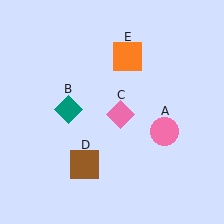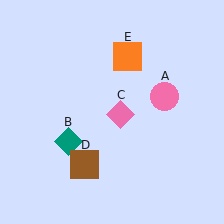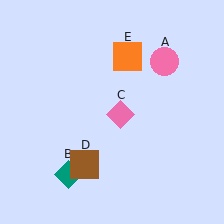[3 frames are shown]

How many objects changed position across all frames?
2 objects changed position: pink circle (object A), teal diamond (object B).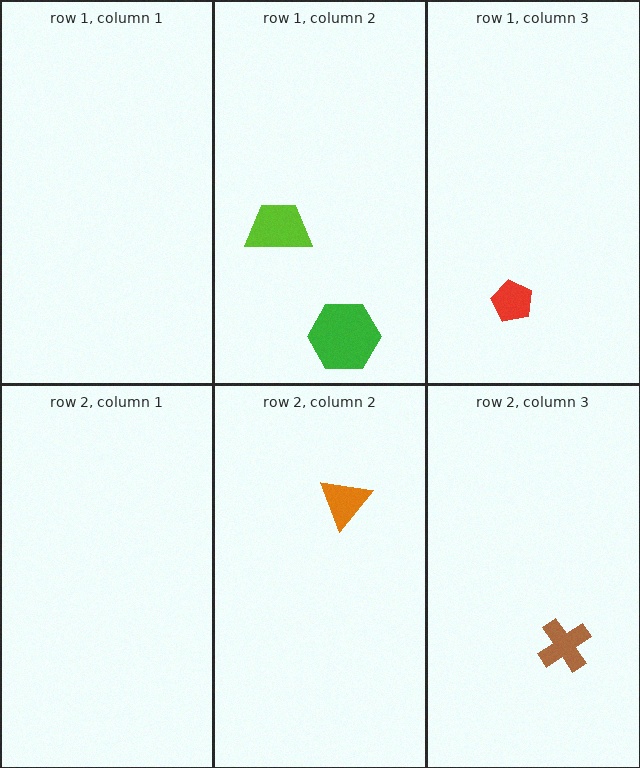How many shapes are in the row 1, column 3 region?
1.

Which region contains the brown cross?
The row 2, column 3 region.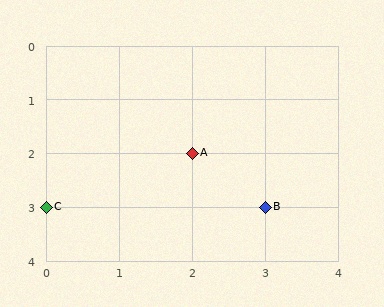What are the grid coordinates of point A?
Point A is at grid coordinates (2, 2).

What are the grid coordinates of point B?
Point B is at grid coordinates (3, 3).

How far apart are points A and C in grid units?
Points A and C are 2 columns and 1 row apart (about 2.2 grid units diagonally).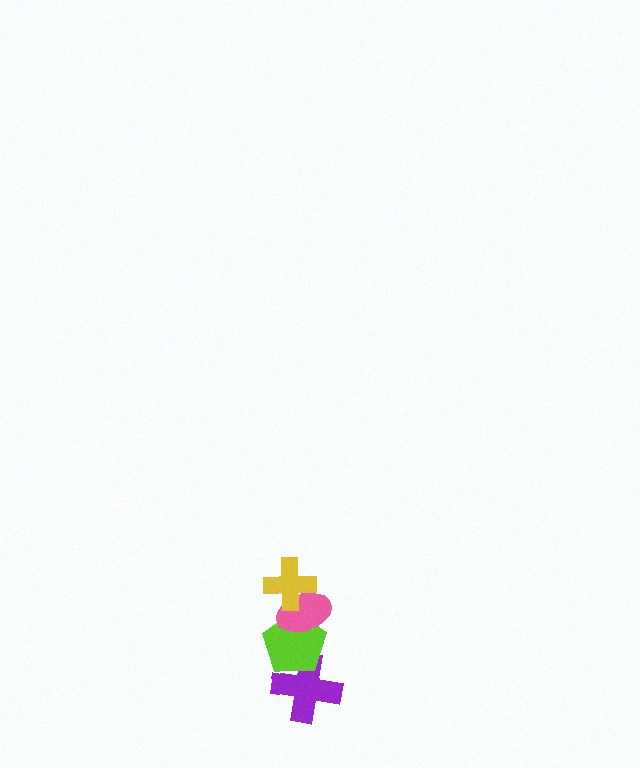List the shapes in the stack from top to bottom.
From top to bottom: the yellow cross, the pink ellipse, the lime pentagon, the purple cross.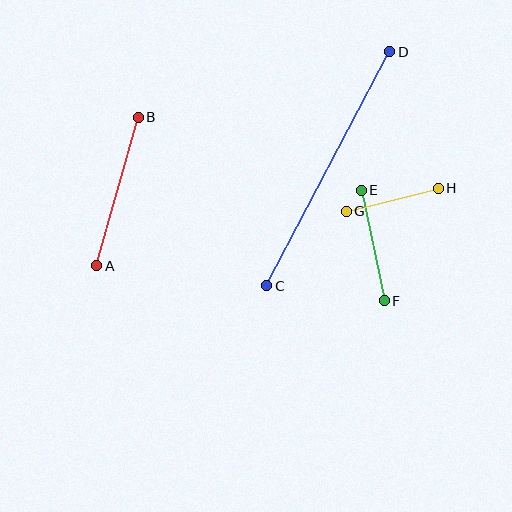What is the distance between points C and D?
The distance is approximately 264 pixels.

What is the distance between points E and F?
The distance is approximately 113 pixels.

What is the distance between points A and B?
The distance is approximately 154 pixels.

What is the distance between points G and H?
The distance is approximately 95 pixels.